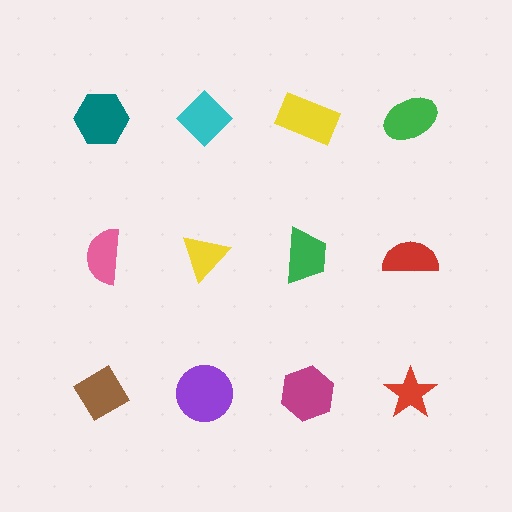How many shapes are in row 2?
4 shapes.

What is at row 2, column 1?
A pink semicircle.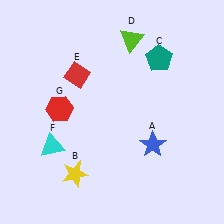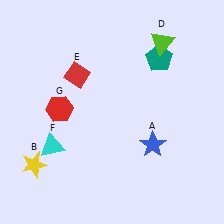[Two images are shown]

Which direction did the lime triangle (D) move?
The lime triangle (D) moved right.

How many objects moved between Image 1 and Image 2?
2 objects moved between the two images.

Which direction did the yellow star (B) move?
The yellow star (B) moved left.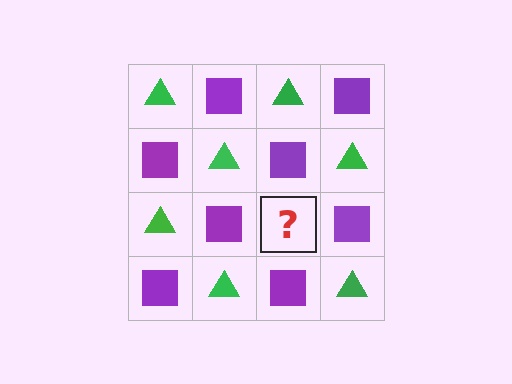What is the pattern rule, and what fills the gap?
The rule is that it alternates green triangle and purple square in a checkerboard pattern. The gap should be filled with a green triangle.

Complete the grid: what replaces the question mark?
The question mark should be replaced with a green triangle.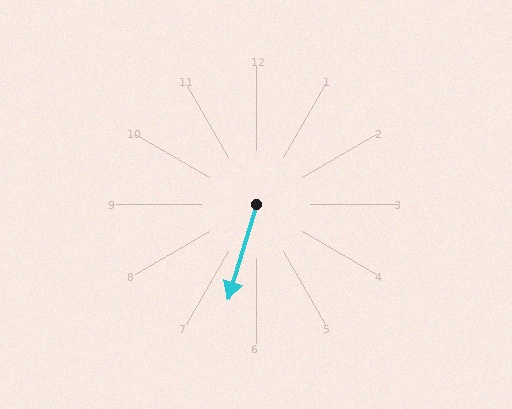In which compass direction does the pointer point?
South.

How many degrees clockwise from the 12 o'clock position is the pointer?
Approximately 197 degrees.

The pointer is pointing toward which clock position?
Roughly 7 o'clock.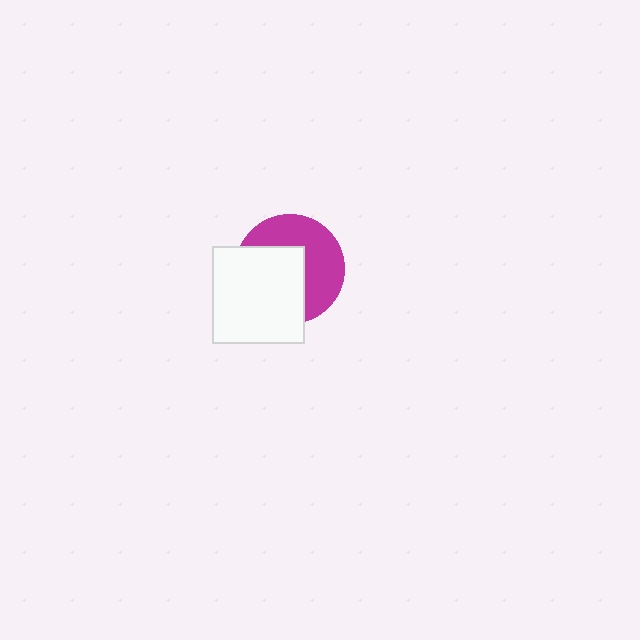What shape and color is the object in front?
The object in front is a white rectangle.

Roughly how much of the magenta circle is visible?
About half of it is visible (roughly 49%).